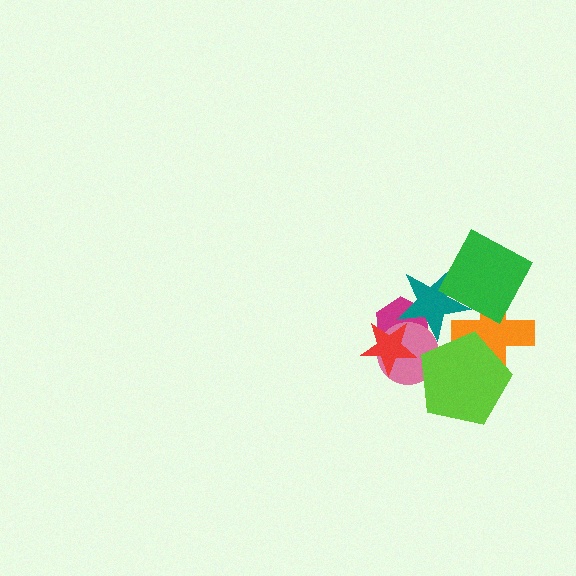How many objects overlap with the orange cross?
3 objects overlap with the orange cross.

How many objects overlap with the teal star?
4 objects overlap with the teal star.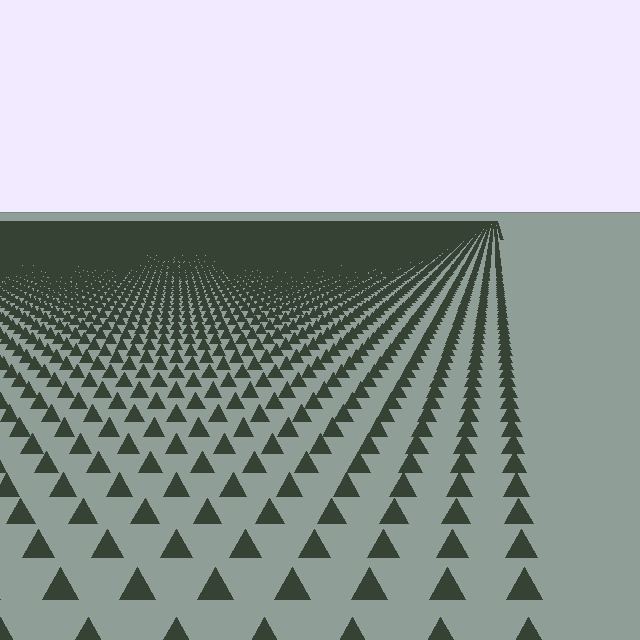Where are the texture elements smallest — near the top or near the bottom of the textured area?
Near the top.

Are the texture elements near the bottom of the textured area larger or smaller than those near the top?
Larger. Near the bottom, elements are closer to the viewer and appear at a bigger on-screen size.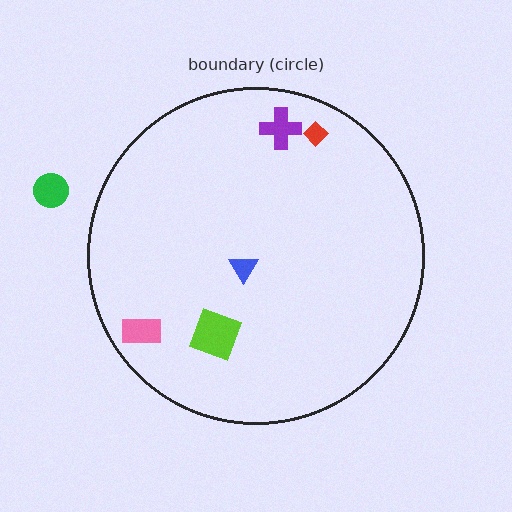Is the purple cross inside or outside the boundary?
Inside.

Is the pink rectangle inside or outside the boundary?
Inside.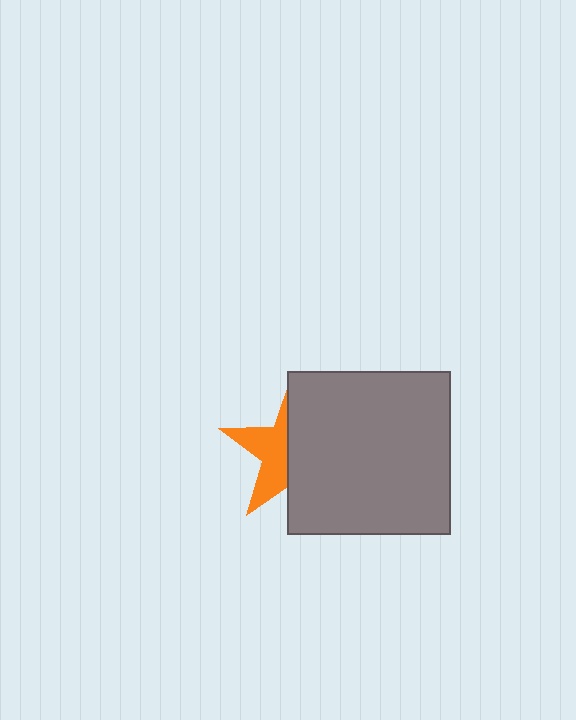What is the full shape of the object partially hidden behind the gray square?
The partially hidden object is an orange star.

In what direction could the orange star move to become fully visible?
The orange star could move left. That would shift it out from behind the gray square entirely.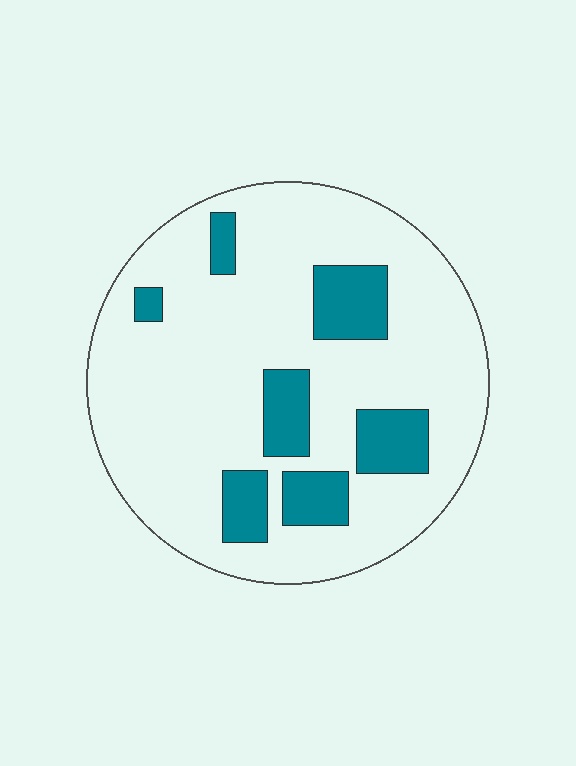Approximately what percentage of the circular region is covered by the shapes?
Approximately 20%.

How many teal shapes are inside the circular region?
7.